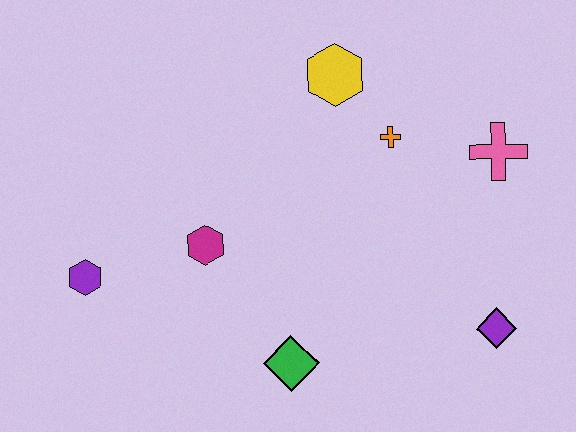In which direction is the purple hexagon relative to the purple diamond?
The purple hexagon is to the left of the purple diamond.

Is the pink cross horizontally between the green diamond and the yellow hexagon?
No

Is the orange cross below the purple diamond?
No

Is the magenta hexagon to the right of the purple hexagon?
Yes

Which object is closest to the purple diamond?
The pink cross is closest to the purple diamond.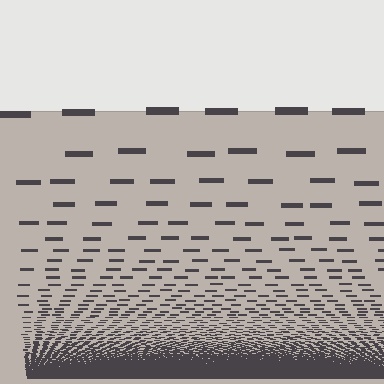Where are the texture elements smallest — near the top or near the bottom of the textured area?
Near the bottom.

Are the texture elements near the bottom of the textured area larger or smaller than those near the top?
Smaller. The gradient is inverted — elements near the bottom are smaller and denser.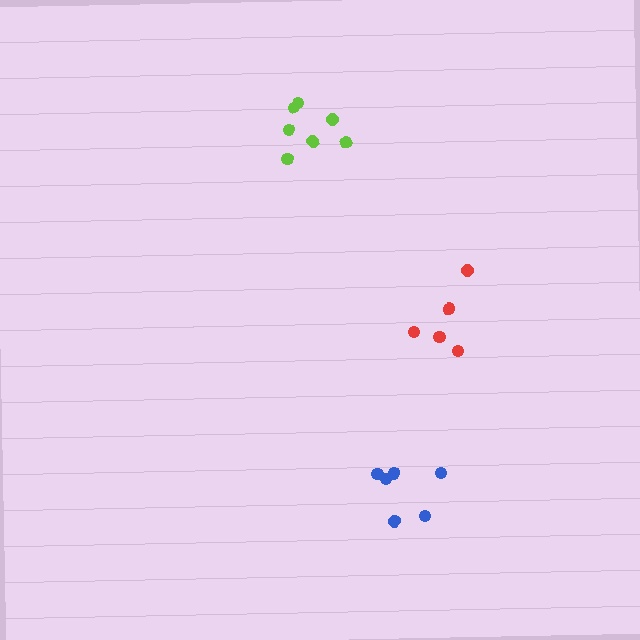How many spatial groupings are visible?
There are 3 spatial groupings.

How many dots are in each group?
Group 1: 6 dots, Group 2: 5 dots, Group 3: 7 dots (18 total).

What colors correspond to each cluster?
The clusters are colored: blue, red, lime.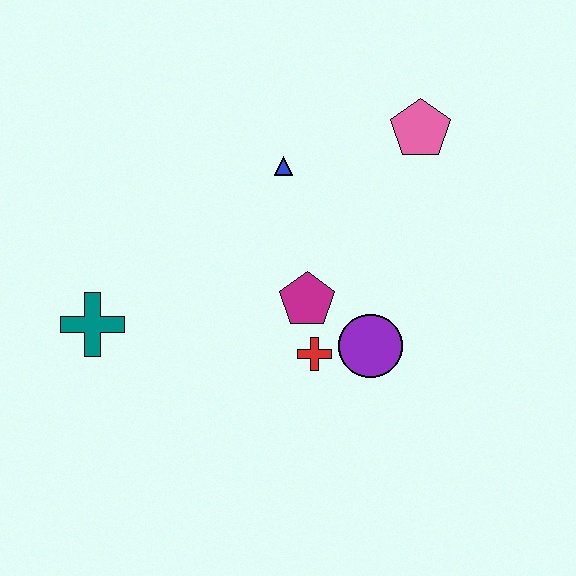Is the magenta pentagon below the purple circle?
No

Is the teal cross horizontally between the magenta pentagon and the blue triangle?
No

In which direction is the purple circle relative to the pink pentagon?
The purple circle is below the pink pentagon.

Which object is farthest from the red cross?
The pink pentagon is farthest from the red cross.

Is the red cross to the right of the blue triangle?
Yes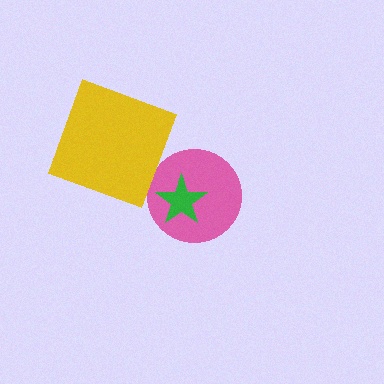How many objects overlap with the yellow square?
0 objects overlap with the yellow square.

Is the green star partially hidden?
No, no other shape covers it.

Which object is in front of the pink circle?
The green star is in front of the pink circle.